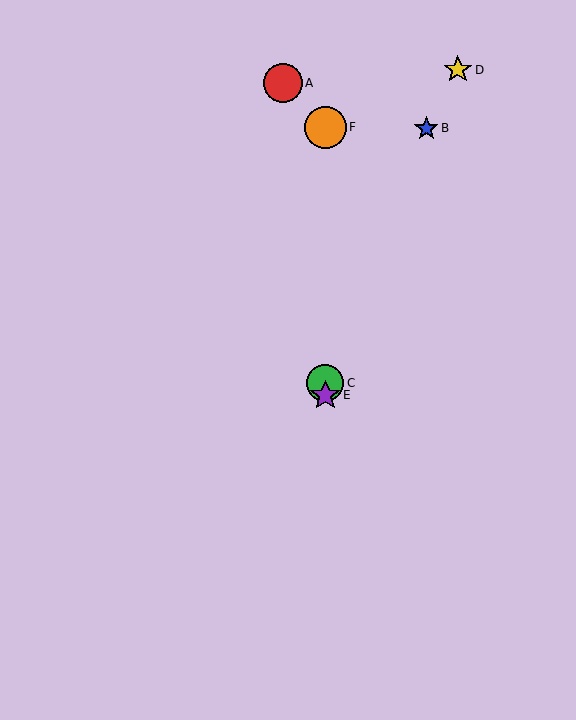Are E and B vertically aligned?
No, E is at x≈325 and B is at x≈426.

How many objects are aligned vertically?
3 objects (C, E, F) are aligned vertically.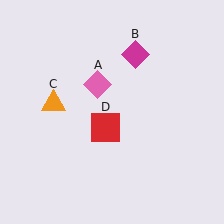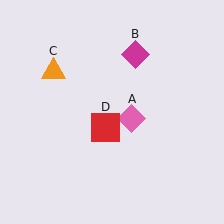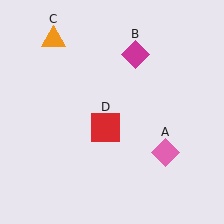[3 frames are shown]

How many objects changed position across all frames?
2 objects changed position: pink diamond (object A), orange triangle (object C).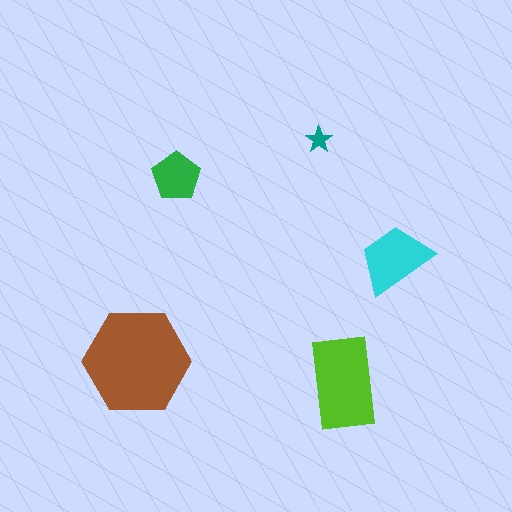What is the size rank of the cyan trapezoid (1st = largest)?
3rd.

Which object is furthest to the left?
The brown hexagon is leftmost.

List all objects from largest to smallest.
The brown hexagon, the lime rectangle, the cyan trapezoid, the green pentagon, the teal star.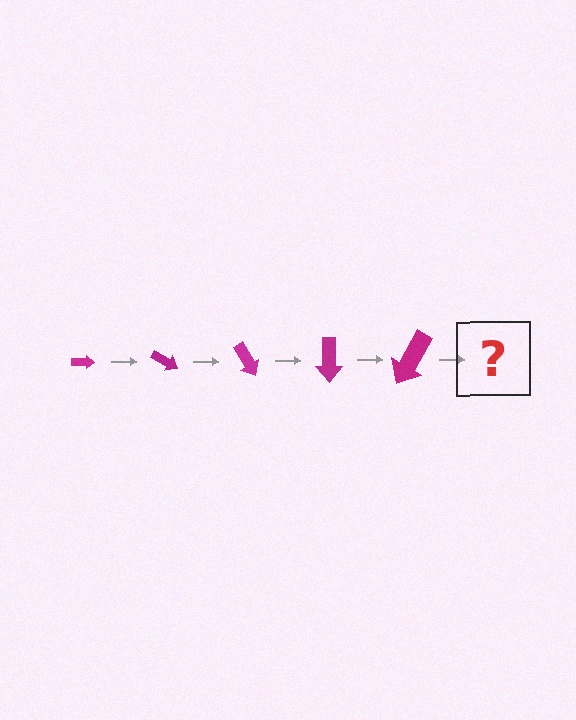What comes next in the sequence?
The next element should be an arrow, larger than the previous one and rotated 150 degrees from the start.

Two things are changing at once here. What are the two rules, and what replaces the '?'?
The two rules are that the arrow grows larger each step and it rotates 30 degrees each step. The '?' should be an arrow, larger than the previous one and rotated 150 degrees from the start.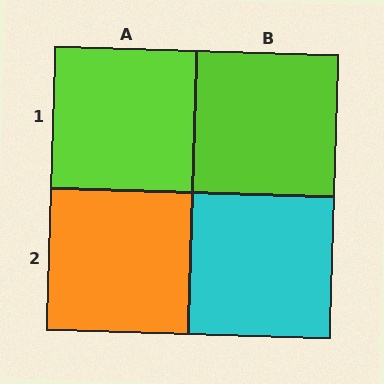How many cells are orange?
1 cell is orange.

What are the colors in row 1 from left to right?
Lime, lime.